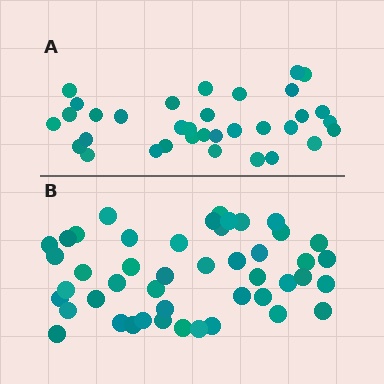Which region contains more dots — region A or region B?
Region B (the bottom region) has more dots.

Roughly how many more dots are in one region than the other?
Region B has roughly 12 or so more dots than region A.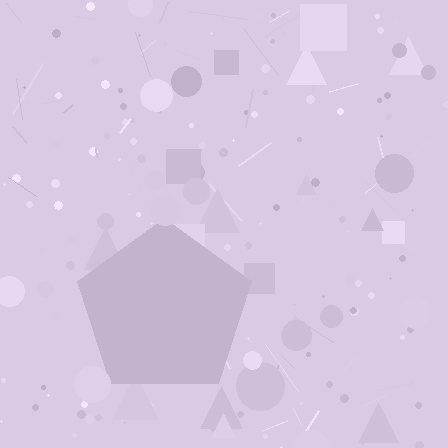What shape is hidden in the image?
A pentagon is hidden in the image.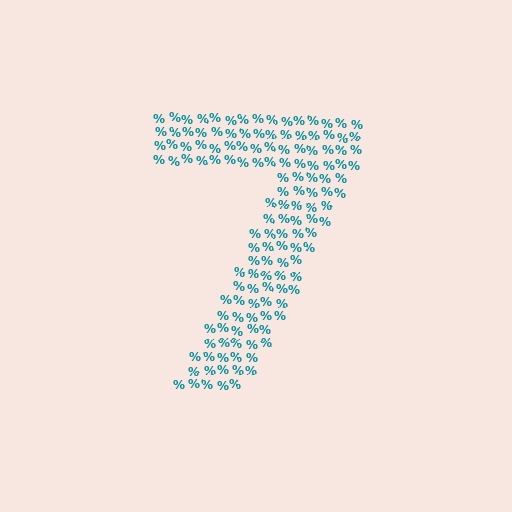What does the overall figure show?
The overall figure shows the digit 7.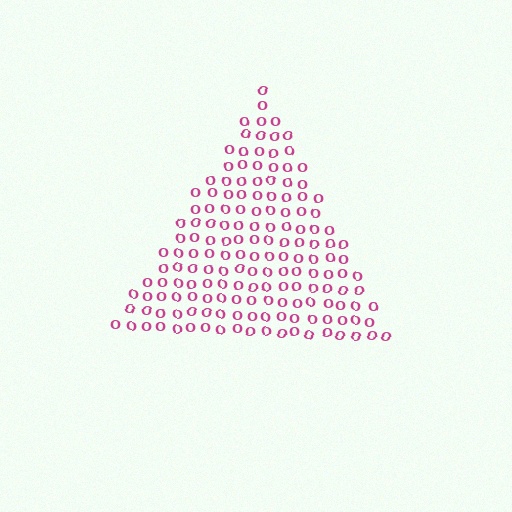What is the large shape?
The large shape is a triangle.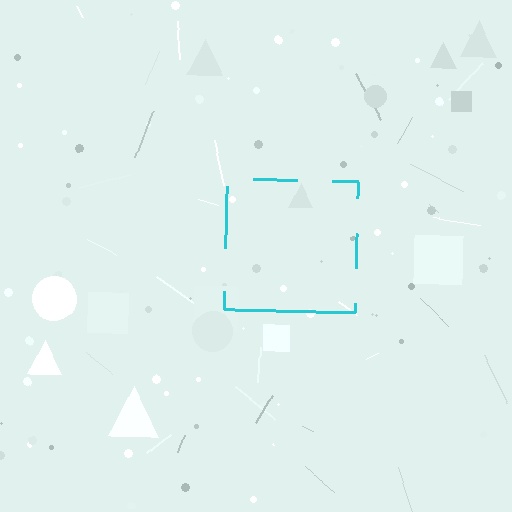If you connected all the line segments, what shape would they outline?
They would outline a square.